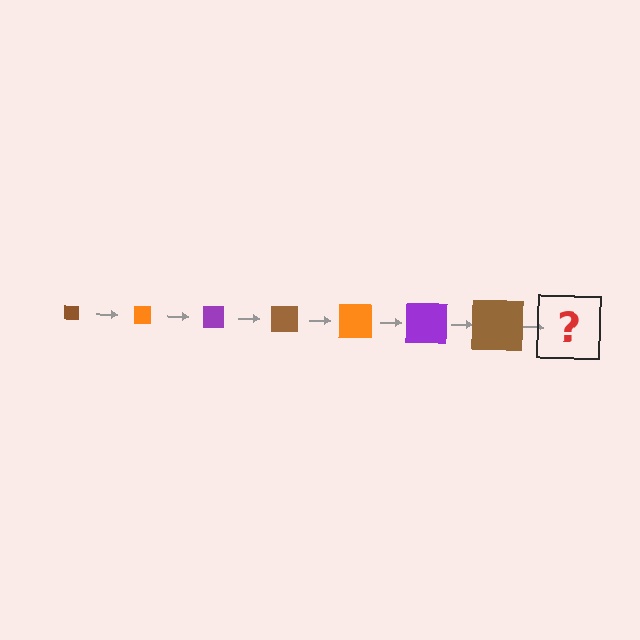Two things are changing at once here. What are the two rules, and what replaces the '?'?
The two rules are that the square grows larger each step and the color cycles through brown, orange, and purple. The '?' should be an orange square, larger than the previous one.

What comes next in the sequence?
The next element should be an orange square, larger than the previous one.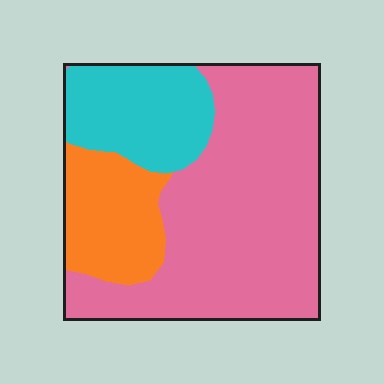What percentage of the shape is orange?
Orange covers 18% of the shape.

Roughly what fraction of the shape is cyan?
Cyan covers 21% of the shape.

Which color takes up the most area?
Pink, at roughly 60%.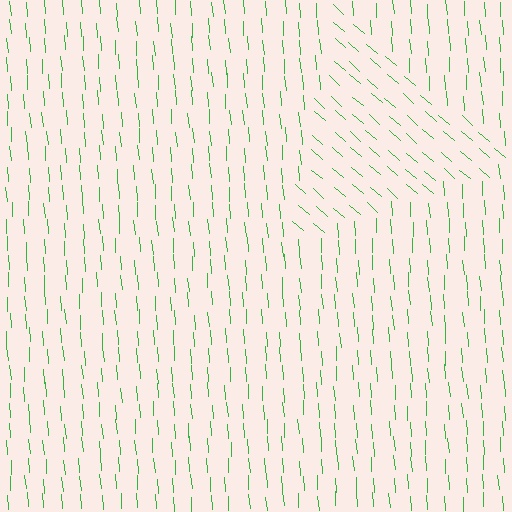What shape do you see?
I see a triangle.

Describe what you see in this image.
The image is filled with small green line segments. A triangle region in the image has lines oriented differently from the surrounding lines, creating a visible texture boundary.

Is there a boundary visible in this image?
Yes, there is a texture boundary formed by a change in line orientation.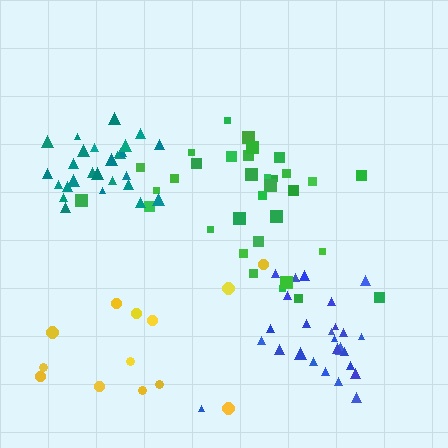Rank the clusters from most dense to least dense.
teal, blue, green, yellow.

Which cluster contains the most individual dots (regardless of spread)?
Green (34).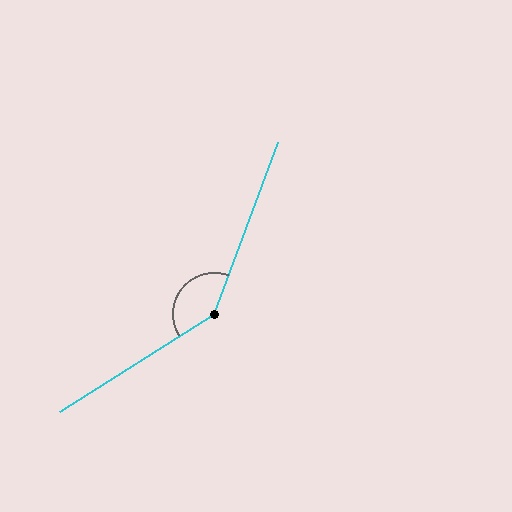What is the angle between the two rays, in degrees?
Approximately 143 degrees.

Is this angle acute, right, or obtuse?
It is obtuse.